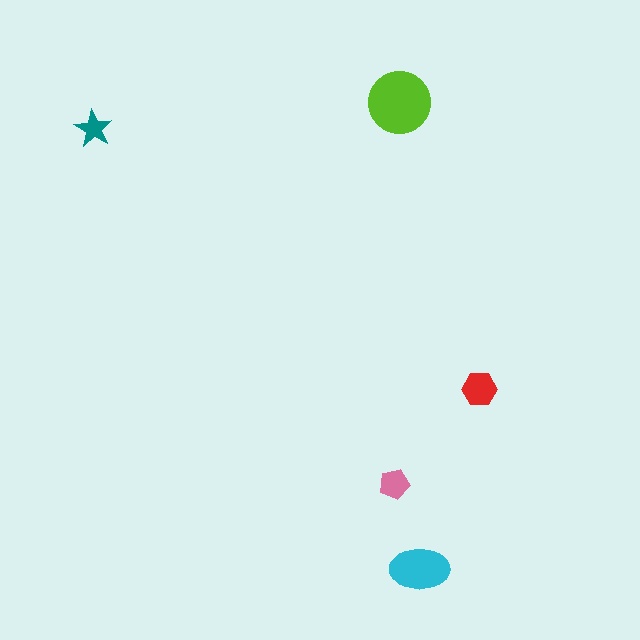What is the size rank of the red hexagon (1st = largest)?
3rd.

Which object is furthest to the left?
The teal star is leftmost.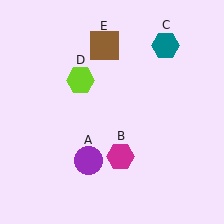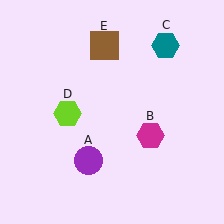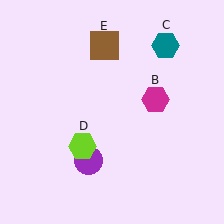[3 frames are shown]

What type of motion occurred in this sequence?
The magenta hexagon (object B), lime hexagon (object D) rotated counterclockwise around the center of the scene.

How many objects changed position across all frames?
2 objects changed position: magenta hexagon (object B), lime hexagon (object D).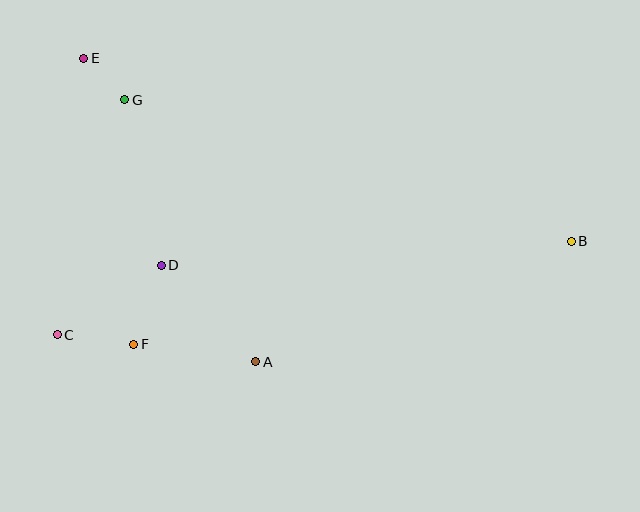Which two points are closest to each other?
Points E and G are closest to each other.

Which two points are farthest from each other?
Points B and C are farthest from each other.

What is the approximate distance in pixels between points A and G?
The distance between A and G is approximately 293 pixels.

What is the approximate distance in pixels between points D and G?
The distance between D and G is approximately 169 pixels.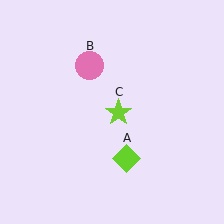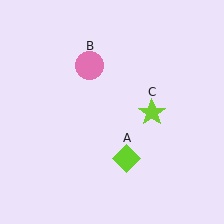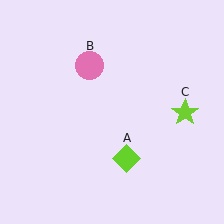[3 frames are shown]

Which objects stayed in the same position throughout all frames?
Lime diamond (object A) and pink circle (object B) remained stationary.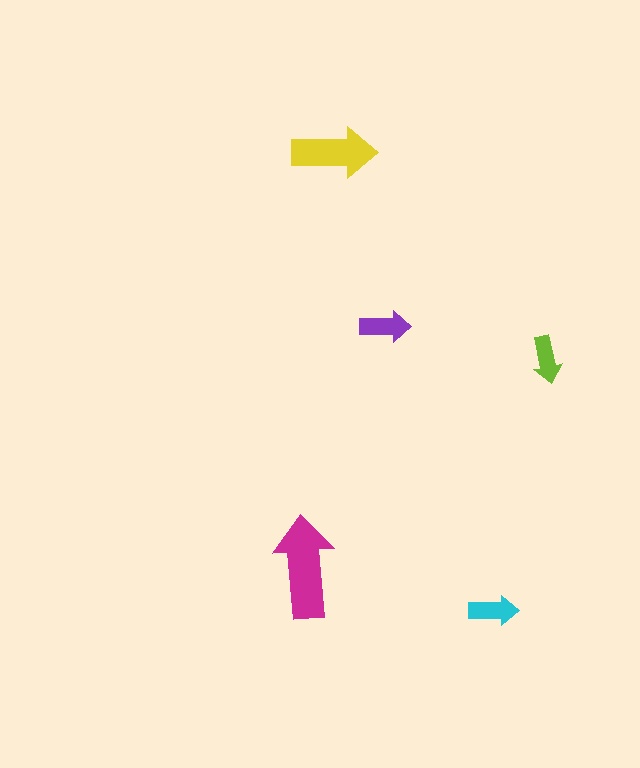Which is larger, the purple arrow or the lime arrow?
The purple one.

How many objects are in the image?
There are 5 objects in the image.